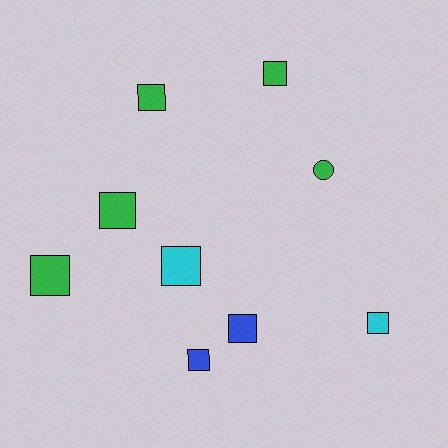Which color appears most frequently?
Green, with 5 objects.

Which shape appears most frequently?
Square, with 8 objects.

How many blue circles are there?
There are no blue circles.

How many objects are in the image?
There are 9 objects.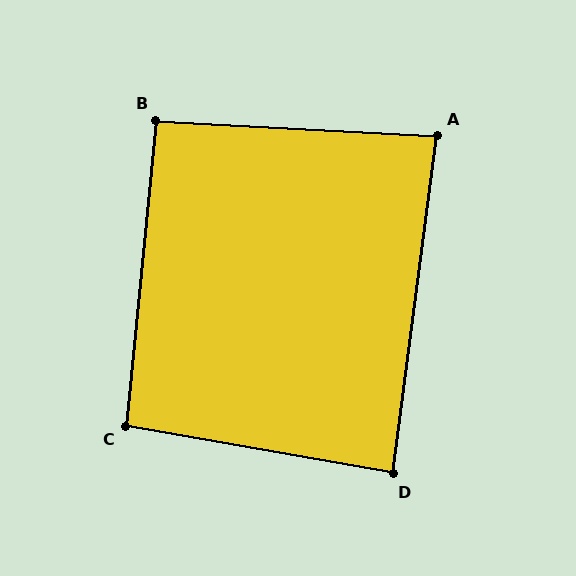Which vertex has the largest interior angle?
C, at approximately 94 degrees.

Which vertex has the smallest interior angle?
A, at approximately 86 degrees.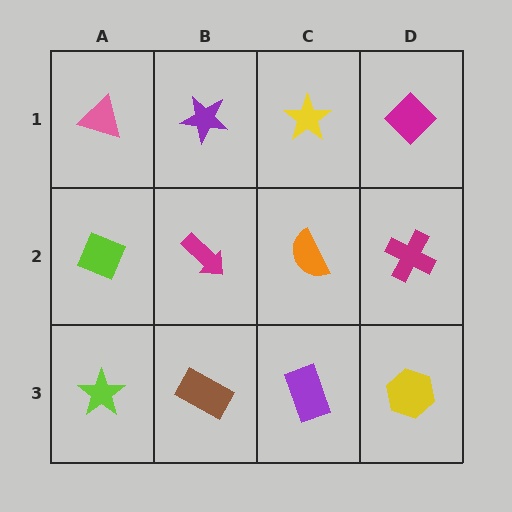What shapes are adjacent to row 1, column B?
A magenta arrow (row 2, column B), a pink triangle (row 1, column A), a yellow star (row 1, column C).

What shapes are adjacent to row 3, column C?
An orange semicircle (row 2, column C), a brown rectangle (row 3, column B), a yellow hexagon (row 3, column D).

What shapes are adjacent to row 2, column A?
A pink triangle (row 1, column A), a lime star (row 3, column A), a magenta arrow (row 2, column B).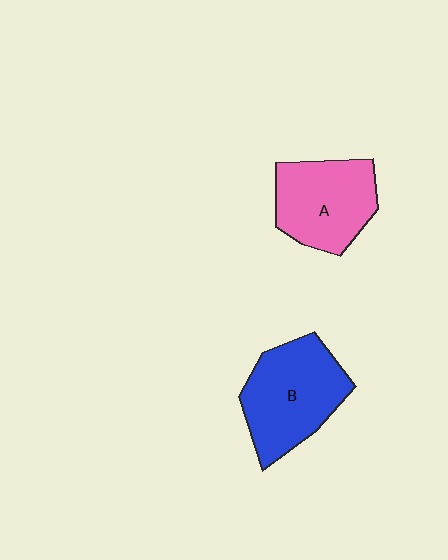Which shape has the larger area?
Shape B (blue).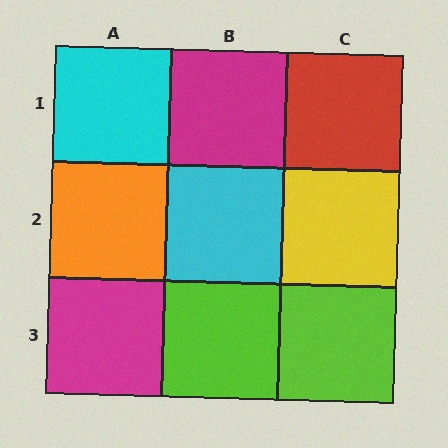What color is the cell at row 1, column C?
Red.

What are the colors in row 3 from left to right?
Magenta, lime, lime.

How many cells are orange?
1 cell is orange.